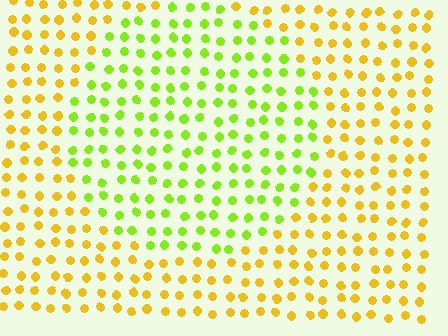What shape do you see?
I see a circle.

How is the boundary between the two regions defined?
The boundary is defined purely by a slight shift in hue (about 44 degrees). Spacing, size, and orientation are identical on both sides.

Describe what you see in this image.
The image is filled with small yellow elements in a uniform arrangement. A circle-shaped region is visible where the elements are tinted to a slightly different hue, forming a subtle color boundary.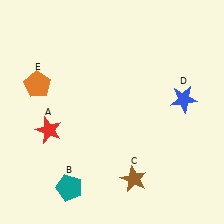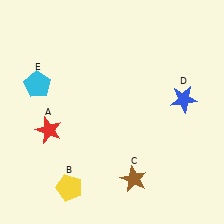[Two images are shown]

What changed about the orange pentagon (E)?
In Image 1, E is orange. In Image 2, it changed to cyan.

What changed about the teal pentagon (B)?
In Image 1, B is teal. In Image 2, it changed to yellow.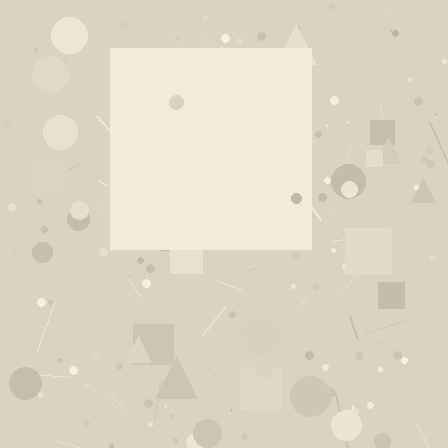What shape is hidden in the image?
A square is hidden in the image.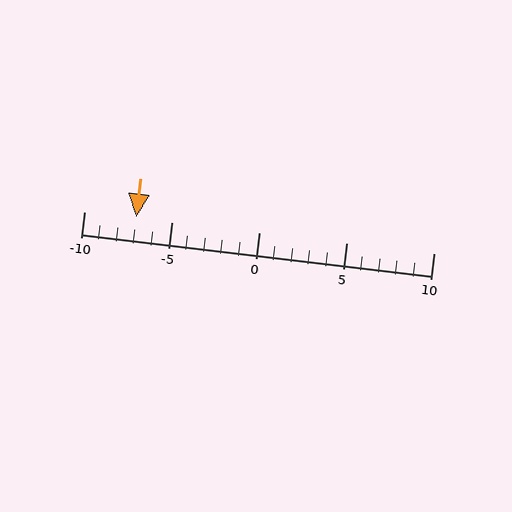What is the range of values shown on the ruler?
The ruler shows values from -10 to 10.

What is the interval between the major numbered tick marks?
The major tick marks are spaced 5 units apart.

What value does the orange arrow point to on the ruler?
The orange arrow points to approximately -7.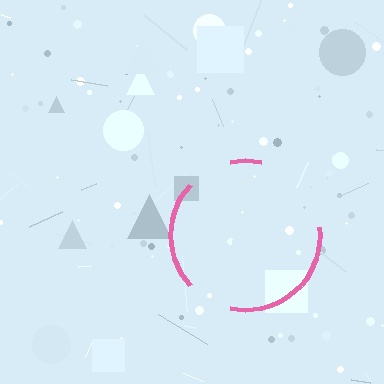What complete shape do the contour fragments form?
The contour fragments form a circle.